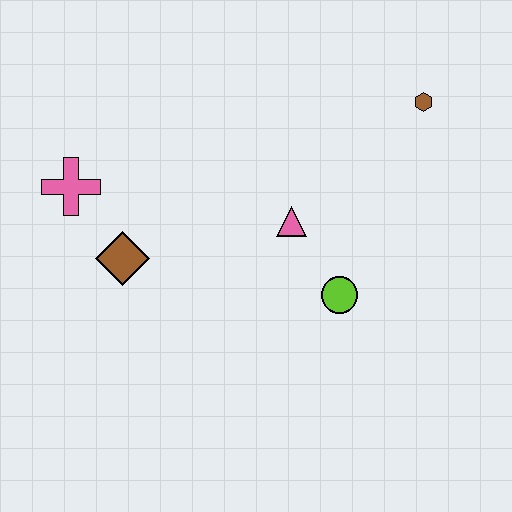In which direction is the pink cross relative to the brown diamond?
The pink cross is above the brown diamond.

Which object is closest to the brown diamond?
The pink cross is closest to the brown diamond.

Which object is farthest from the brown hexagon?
The pink cross is farthest from the brown hexagon.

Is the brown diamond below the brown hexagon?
Yes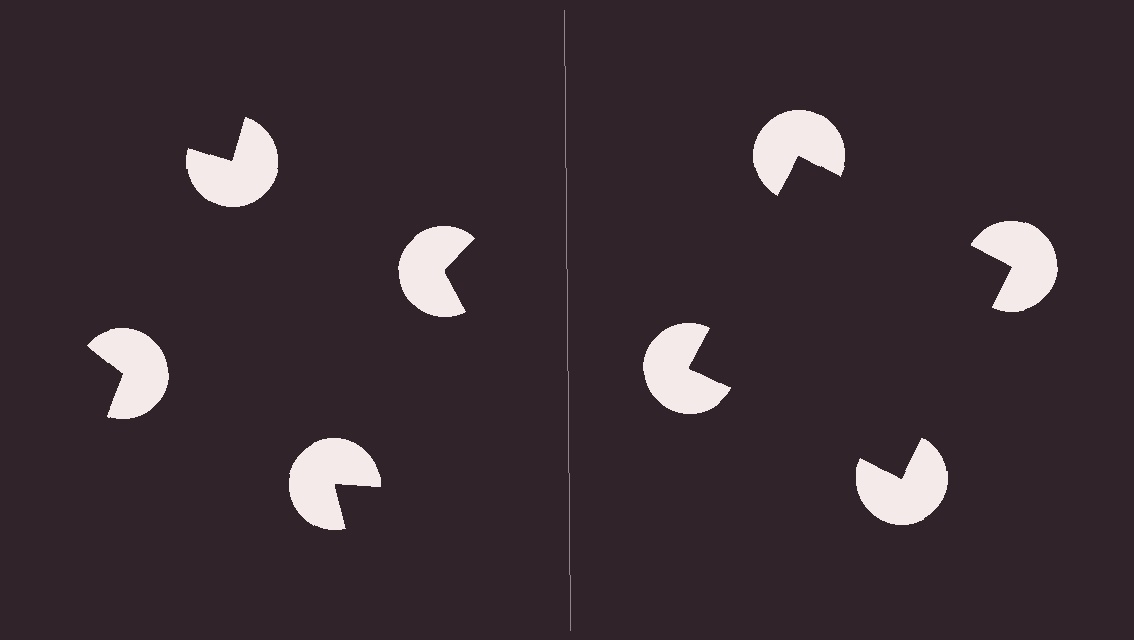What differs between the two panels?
The pac-man discs are positioned identically on both sides; only the wedge orientations differ. On the right they align to a square; on the left they are misaligned.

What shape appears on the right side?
An illusory square.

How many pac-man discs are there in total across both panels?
8 — 4 on each side.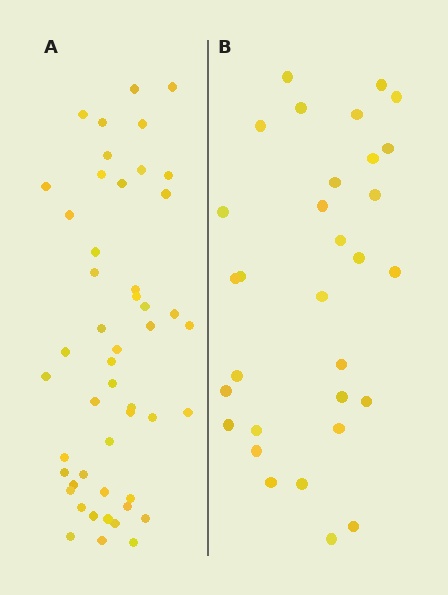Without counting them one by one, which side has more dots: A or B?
Region A (the left region) has more dots.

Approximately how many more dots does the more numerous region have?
Region A has approximately 20 more dots than region B.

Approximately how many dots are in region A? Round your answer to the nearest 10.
About 50 dots. (The exact count is 49, which rounds to 50.)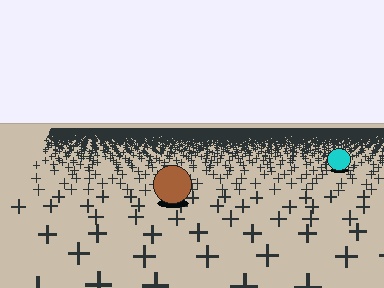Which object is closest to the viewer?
The brown circle is closest. The texture marks near it are larger and more spread out.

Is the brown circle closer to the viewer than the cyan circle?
Yes. The brown circle is closer — you can tell from the texture gradient: the ground texture is coarser near it.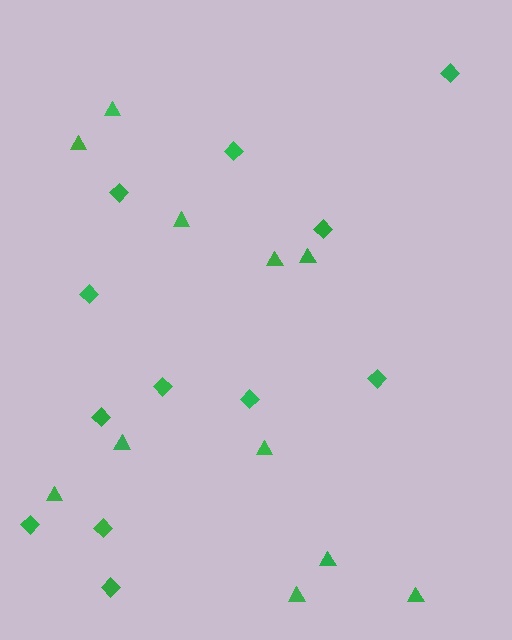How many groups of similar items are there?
There are 2 groups: one group of diamonds (12) and one group of triangles (11).